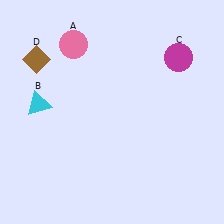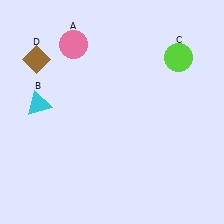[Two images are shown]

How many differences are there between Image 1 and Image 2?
There is 1 difference between the two images.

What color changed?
The circle (C) changed from magenta in Image 1 to lime in Image 2.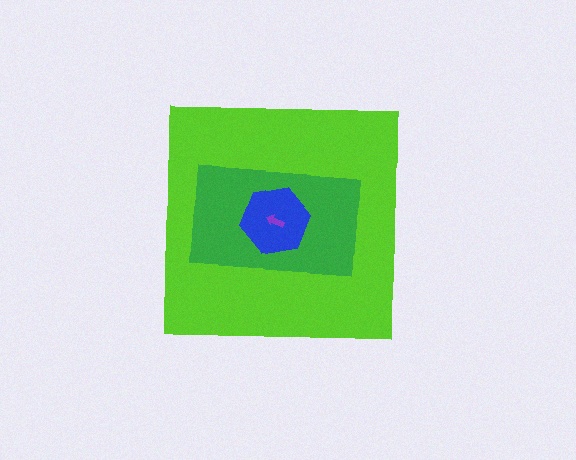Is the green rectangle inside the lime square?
Yes.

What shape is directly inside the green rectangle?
The blue hexagon.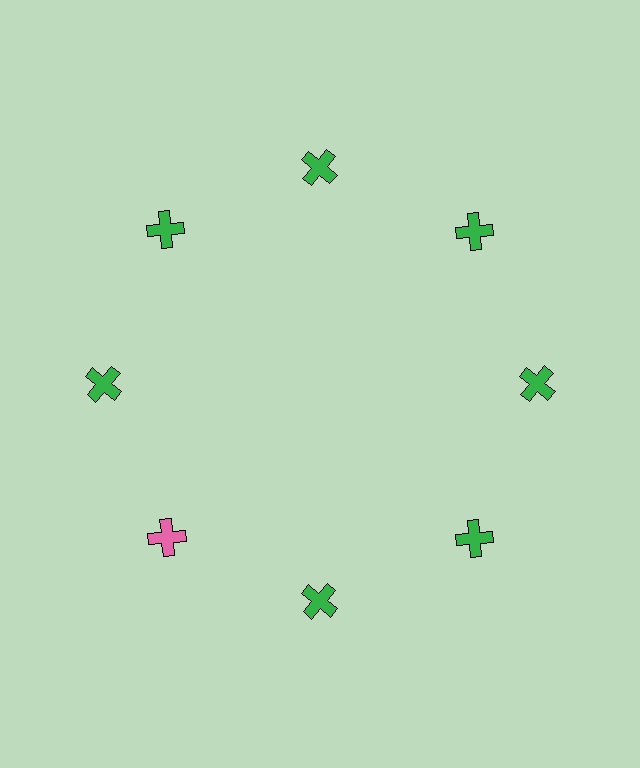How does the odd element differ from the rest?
It has a different color: pink instead of green.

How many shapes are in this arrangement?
There are 8 shapes arranged in a ring pattern.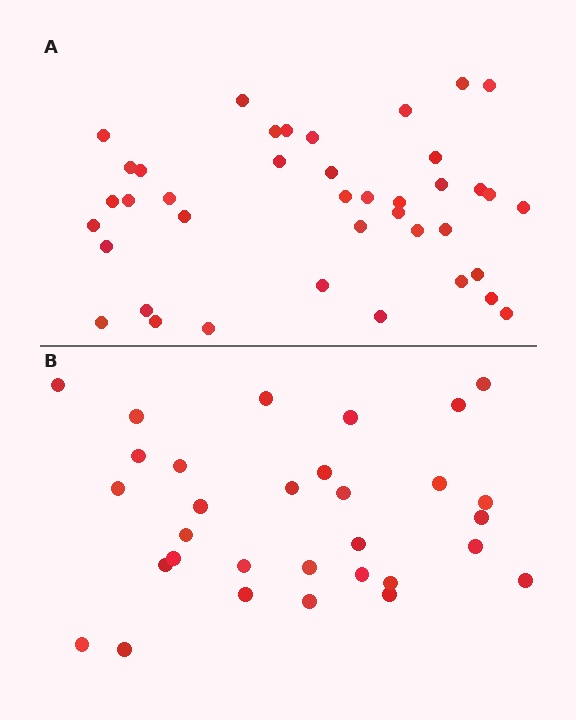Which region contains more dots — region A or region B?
Region A (the top region) has more dots.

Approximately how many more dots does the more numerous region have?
Region A has roughly 8 or so more dots than region B.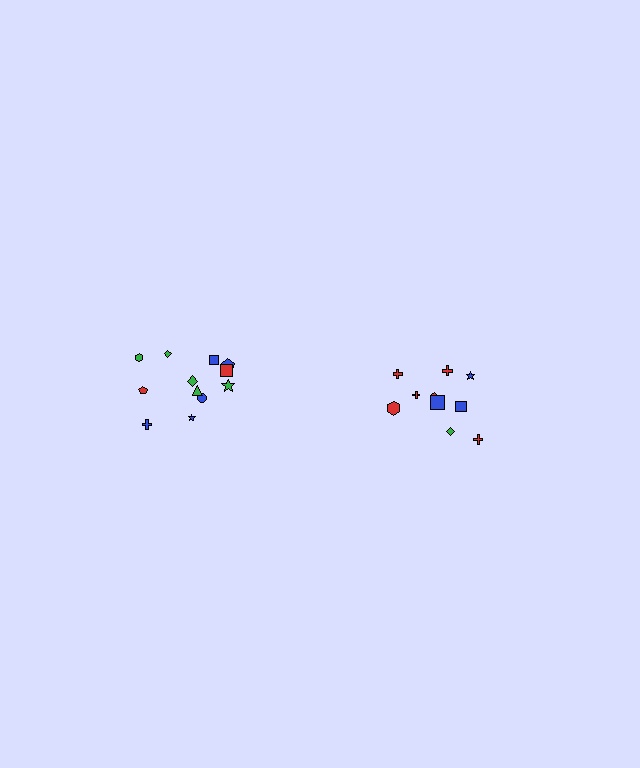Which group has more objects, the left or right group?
The left group.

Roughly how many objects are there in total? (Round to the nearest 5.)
Roughly 20 objects in total.